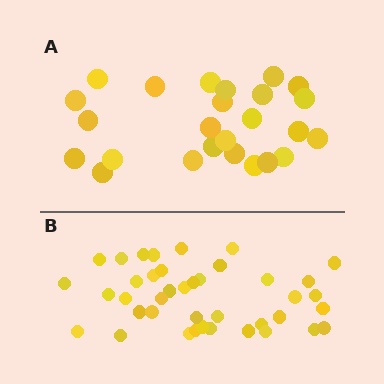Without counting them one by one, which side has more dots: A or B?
Region B (the bottom region) has more dots.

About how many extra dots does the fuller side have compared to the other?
Region B has approximately 15 more dots than region A.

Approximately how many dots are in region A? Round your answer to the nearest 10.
About 20 dots. (The exact count is 25, which rounds to 20.)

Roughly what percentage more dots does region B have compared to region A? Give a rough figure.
About 60% more.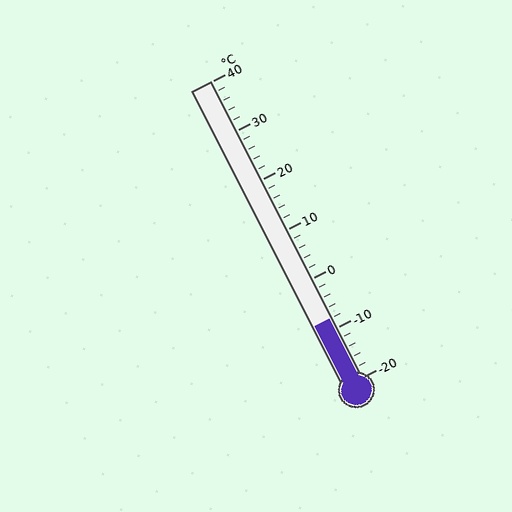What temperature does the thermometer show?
The thermometer shows approximately -8°C.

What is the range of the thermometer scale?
The thermometer scale ranges from -20°C to 40°C.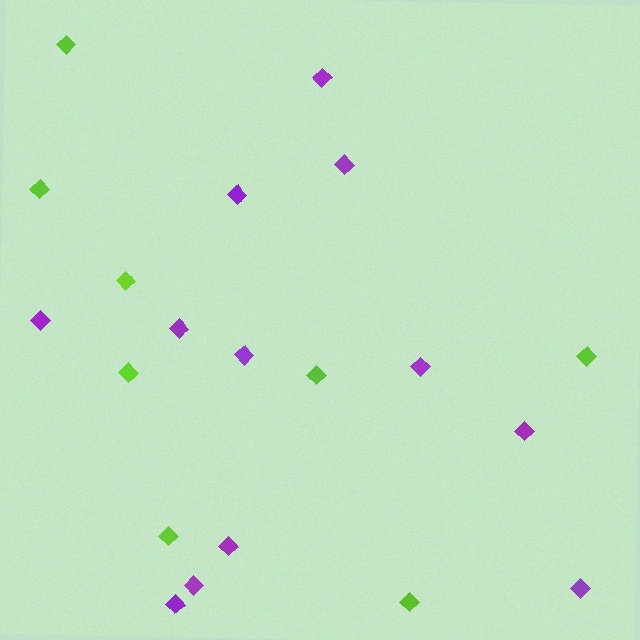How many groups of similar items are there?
There are 2 groups: one group of lime diamonds (8) and one group of purple diamonds (12).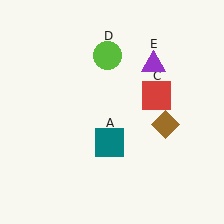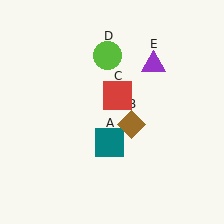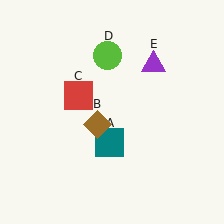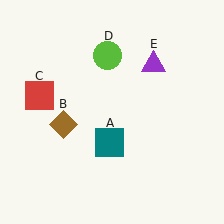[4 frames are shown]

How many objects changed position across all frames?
2 objects changed position: brown diamond (object B), red square (object C).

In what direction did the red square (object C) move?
The red square (object C) moved left.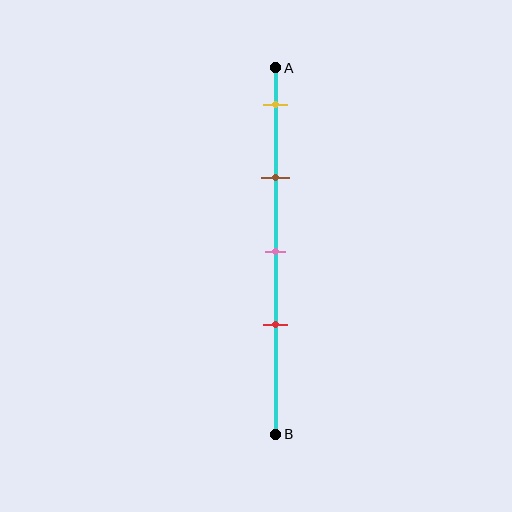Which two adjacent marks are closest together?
The pink and red marks are the closest adjacent pair.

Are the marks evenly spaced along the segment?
Yes, the marks are approximately evenly spaced.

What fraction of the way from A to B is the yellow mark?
The yellow mark is approximately 10% (0.1) of the way from A to B.